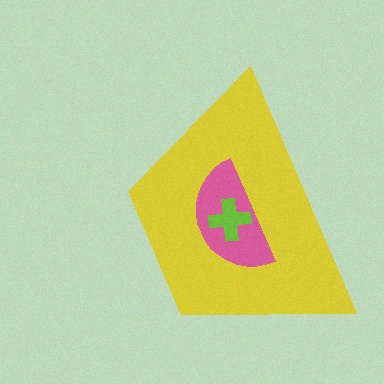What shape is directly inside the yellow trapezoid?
The pink semicircle.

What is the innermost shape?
The lime cross.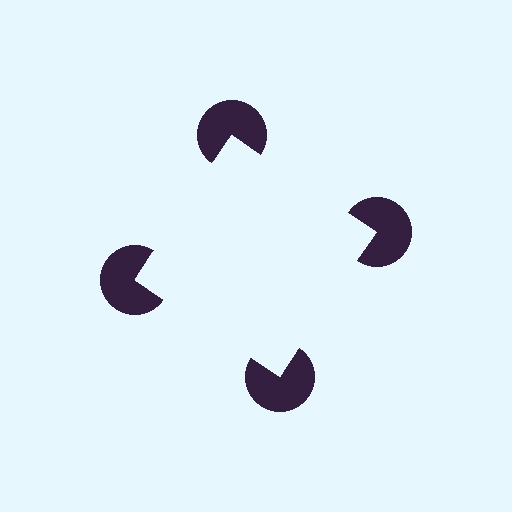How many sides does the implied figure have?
4 sides.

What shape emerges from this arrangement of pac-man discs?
An illusory square — its edges are inferred from the aligned wedge cuts in the pac-man discs, not physically drawn.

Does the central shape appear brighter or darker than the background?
It typically appears slightly brighter than the background, even though no actual brightness change is drawn.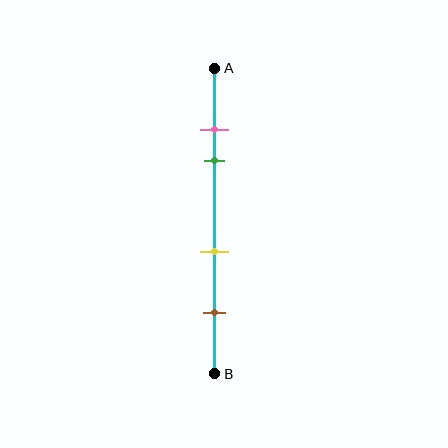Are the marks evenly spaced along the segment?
No, the marks are not evenly spaced.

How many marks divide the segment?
There are 4 marks dividing the segment.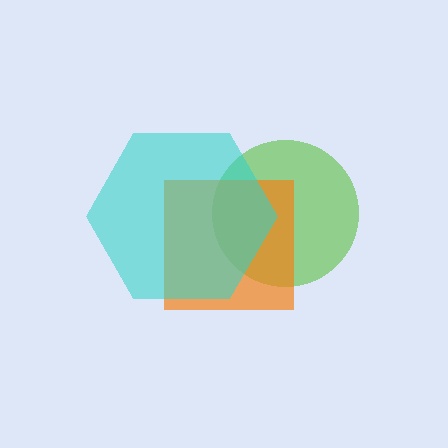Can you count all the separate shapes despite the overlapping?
Yes, there are 3 separate shapes.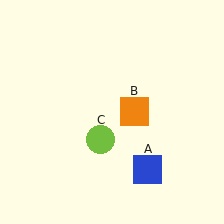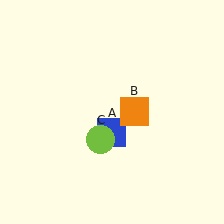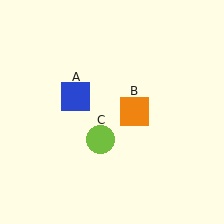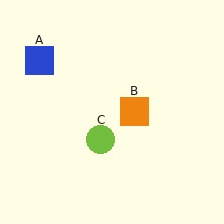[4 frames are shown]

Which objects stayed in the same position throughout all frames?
Orange square (object B) and lime circle (object C) remained stationary.